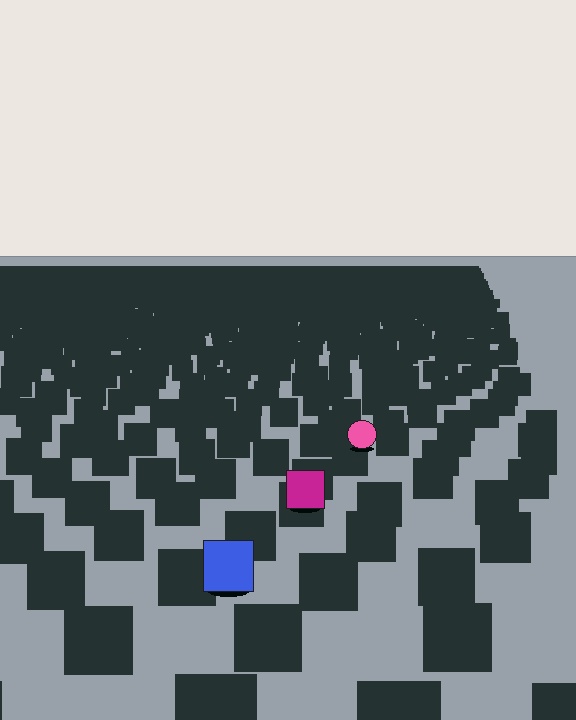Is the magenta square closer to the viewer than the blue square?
No. The blue square is closer — you can tell from the texture gradient: the ground texture is coarser near it.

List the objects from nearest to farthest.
From nearest to farthest: the blue square, the magenta square, the pink circle.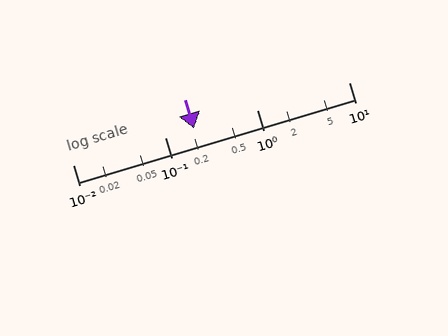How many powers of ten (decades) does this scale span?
The scale spans 3 decades, from 0.01 to 10.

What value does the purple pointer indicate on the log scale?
The pointer indicates approximately 0.21.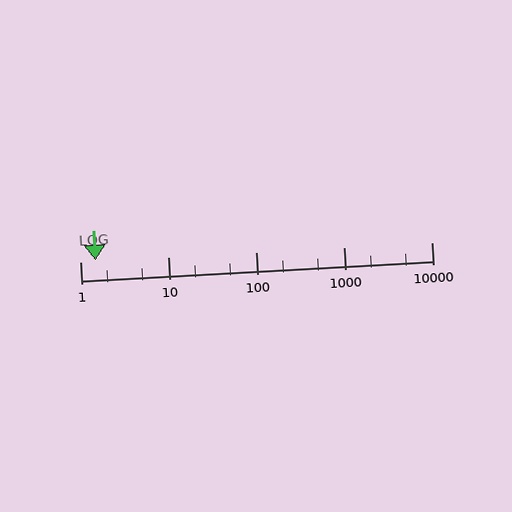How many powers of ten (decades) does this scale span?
The scale spans 4 decades, from 1 to 10000.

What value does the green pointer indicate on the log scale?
The pointer indicates approximately 1.5.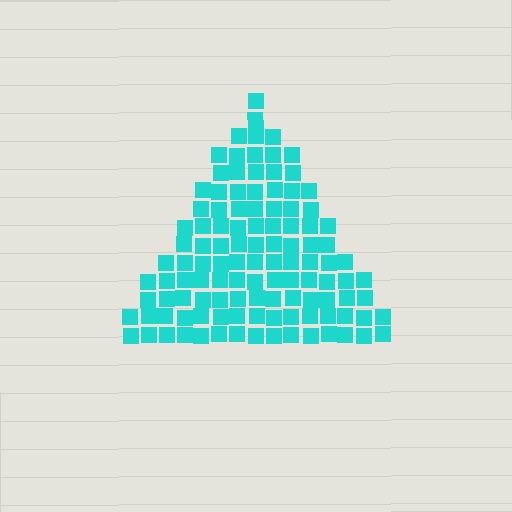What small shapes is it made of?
It is made of small squares.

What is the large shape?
The large shape is a triangle.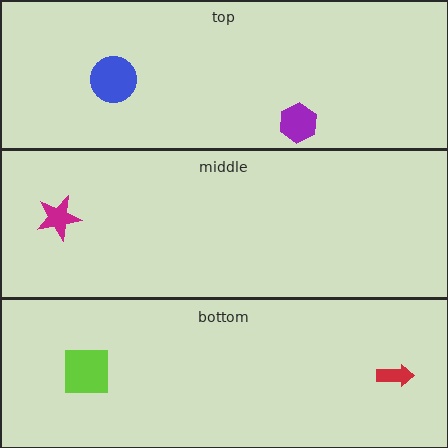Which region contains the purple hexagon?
The top region.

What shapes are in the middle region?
The magenta star.